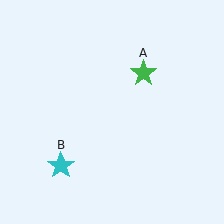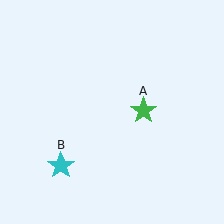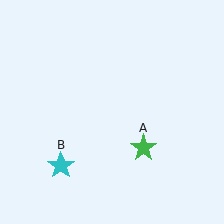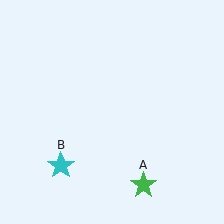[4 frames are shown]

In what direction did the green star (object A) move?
The green star (object A) moved down.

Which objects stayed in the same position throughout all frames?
Cyan star (object B) remained stationary.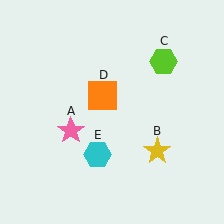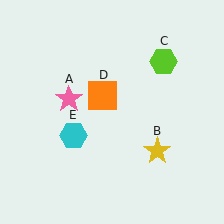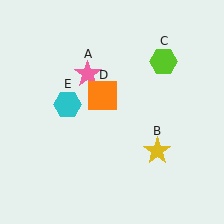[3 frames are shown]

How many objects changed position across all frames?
2 objects changed position: pink star (object A), cyan hexagon (object E).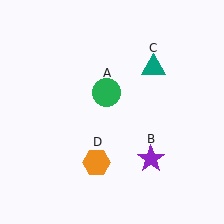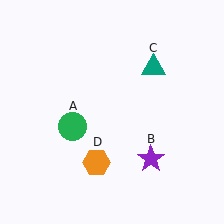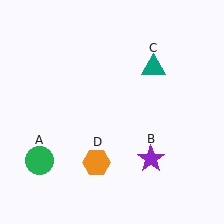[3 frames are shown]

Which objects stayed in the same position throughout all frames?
Purple star (object B) and teal triangle (object C) and orange hexagon (object D) remained stationary.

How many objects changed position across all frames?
1 object changed position: green circle (object A).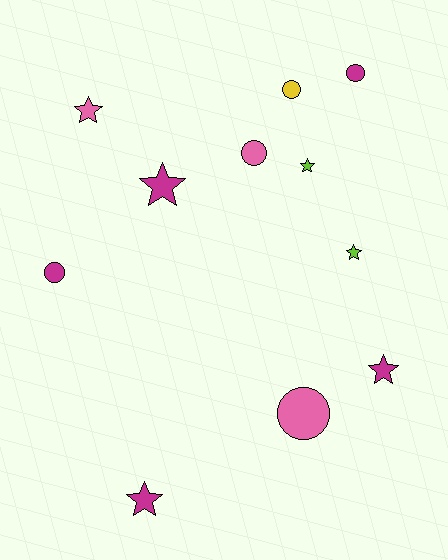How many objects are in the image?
There are 11 objects.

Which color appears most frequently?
Magenta, with 5 objects.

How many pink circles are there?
There are 2 pink circles.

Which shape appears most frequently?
Star, with 6 objects.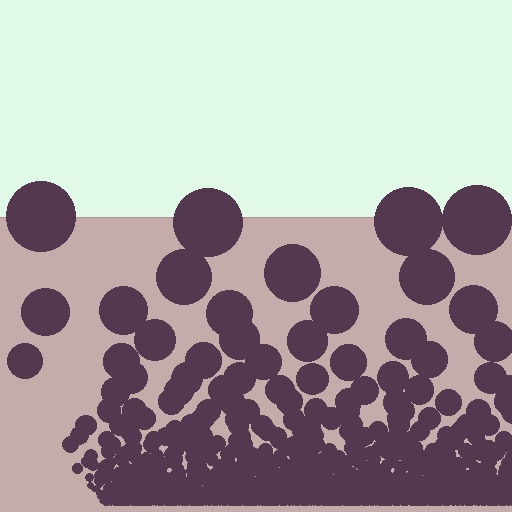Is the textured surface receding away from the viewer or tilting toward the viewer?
The surface appears to tilt toward the viewer. Texture elements get larger and sparser toward the top.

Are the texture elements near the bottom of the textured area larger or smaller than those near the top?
Smaller. The gradient is inverted — elements near the bottom are smaller and denser.